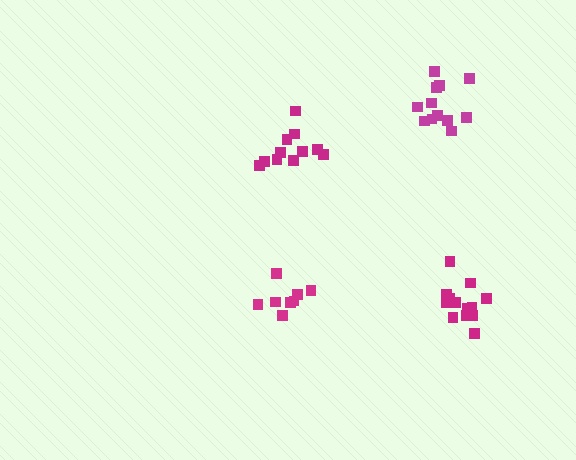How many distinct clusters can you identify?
There are 4 distinct clusters.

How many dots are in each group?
Group 1: 11 dots, Group 2: 13 dots, Group 3: 12 dots, Group 4: 8 dots (44 total).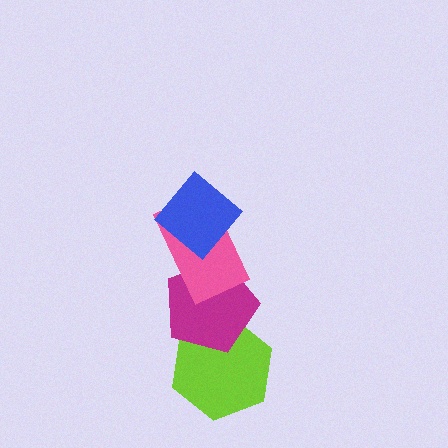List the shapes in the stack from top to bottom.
From top to bottom: the blue diamond, the pink rectangle, the magenta pentagon, the lime hexagon.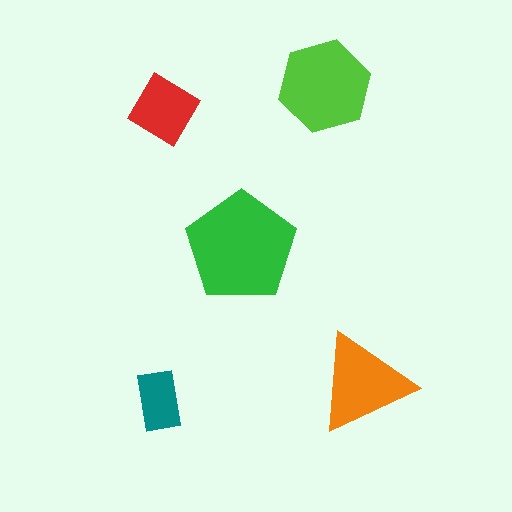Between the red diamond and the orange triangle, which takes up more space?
The orange triangle.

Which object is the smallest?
The teal rectangle.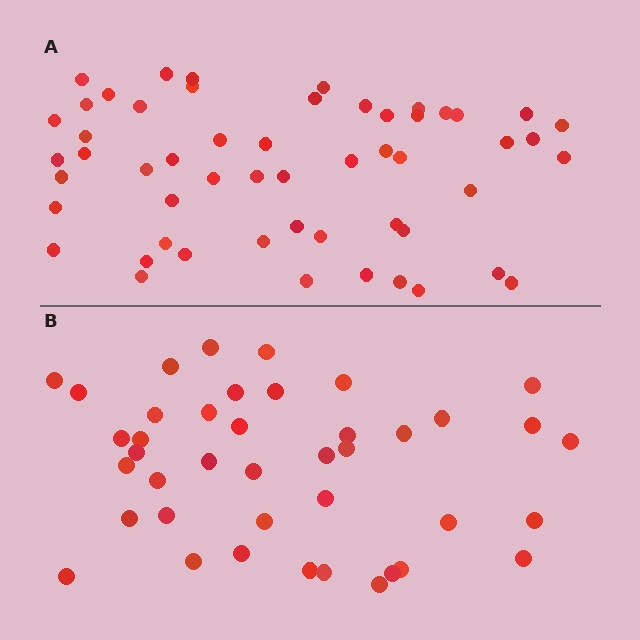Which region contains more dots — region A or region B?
Region A (the top region) has more dots.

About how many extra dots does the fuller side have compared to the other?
Region A has approximately 15 more dots than region B.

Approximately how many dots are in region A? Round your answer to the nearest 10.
About 50 dots. (The exact count is 54, which rounds to 50.)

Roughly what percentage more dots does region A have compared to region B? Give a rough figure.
About 30% more.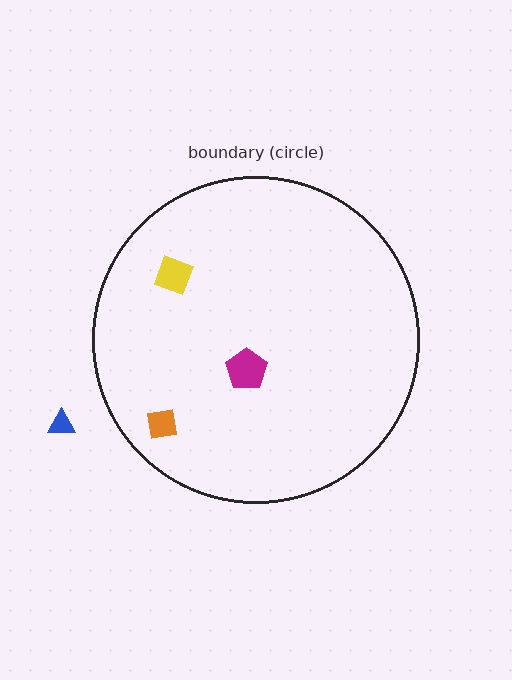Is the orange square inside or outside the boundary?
Inside.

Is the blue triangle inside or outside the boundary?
Outside.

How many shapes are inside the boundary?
3 inside, 1 outside.